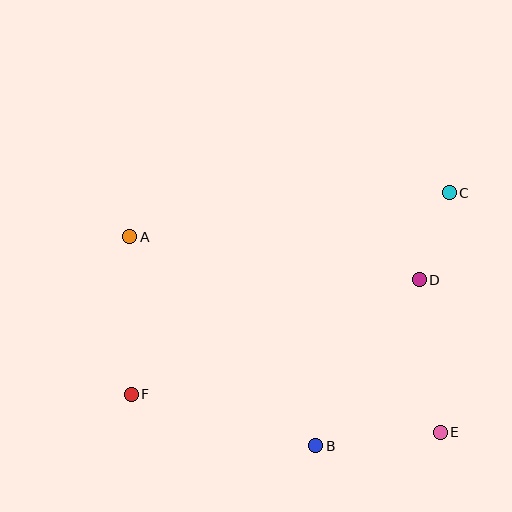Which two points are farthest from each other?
Points C and F are farthest from each other.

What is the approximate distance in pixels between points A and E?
The distance between A and E is approximately 367 pixels.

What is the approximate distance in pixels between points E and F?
The distance between E and F is approximately 312 pixels.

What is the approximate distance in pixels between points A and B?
The distance between A and B is approximately 280 pixels.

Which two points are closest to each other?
Points C and D are closest to each other.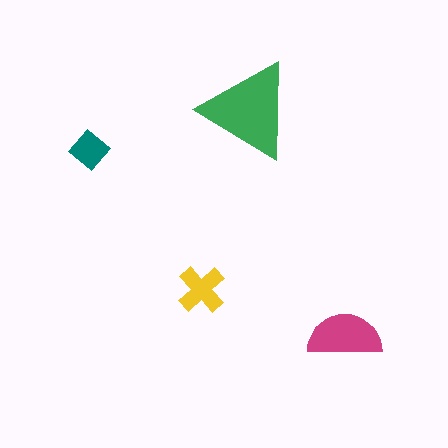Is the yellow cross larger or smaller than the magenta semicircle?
Smaller.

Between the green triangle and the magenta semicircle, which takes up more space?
The green triangle.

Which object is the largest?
The green triangle.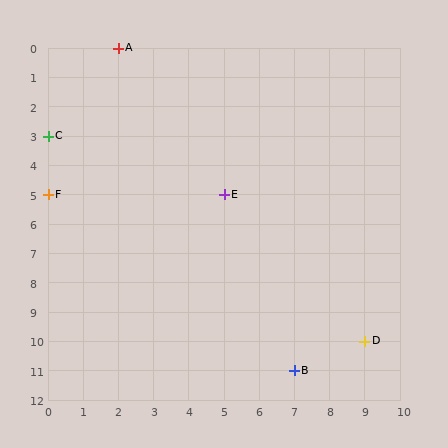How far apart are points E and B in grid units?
Points E and B are 2 columns and 6 rows apart (about 6.3 grid units diagonally).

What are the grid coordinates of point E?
Point E is at grid coordinates (5, 5).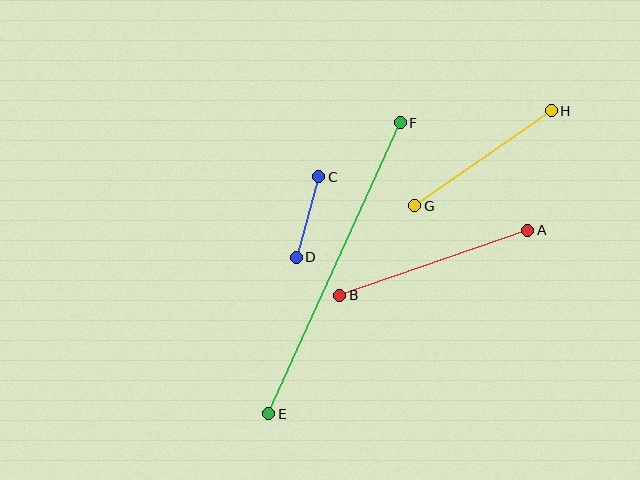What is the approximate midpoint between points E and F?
The midpoint is at approximately (335, 268) pixels.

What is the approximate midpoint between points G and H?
The midpoint is at approximately (483, 158) pixels.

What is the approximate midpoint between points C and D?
The midpoint is at approximately (308, 217) pixels.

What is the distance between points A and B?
The distance is approximately 199 pixels.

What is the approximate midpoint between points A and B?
The midpoint is at approximately (434, 263) pixels.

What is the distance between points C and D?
The distance is approximately 83 pixels.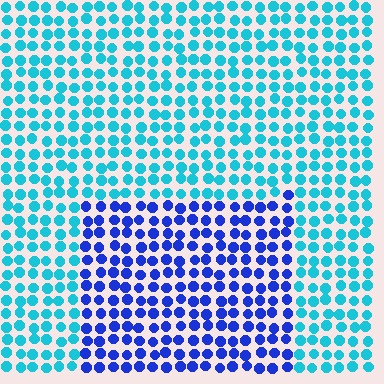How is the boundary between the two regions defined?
The boundary is defined purely by a slight shift in hue (about 46 degrees). Spacing, size, and orientation are identical on both sides.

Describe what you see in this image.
The image is filled with small cyan elements in a uniform arrangement. A rectangle-shaped region is visible where the elements are tinted to a slightly different hue, forming a subtle color boundary.